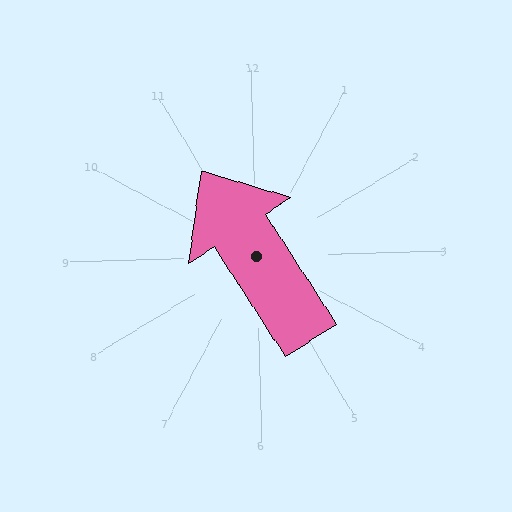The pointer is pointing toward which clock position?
Roughly 11 o'clock.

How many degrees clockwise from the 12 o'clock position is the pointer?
Approximately 329 degrees.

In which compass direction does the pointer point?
Northwest.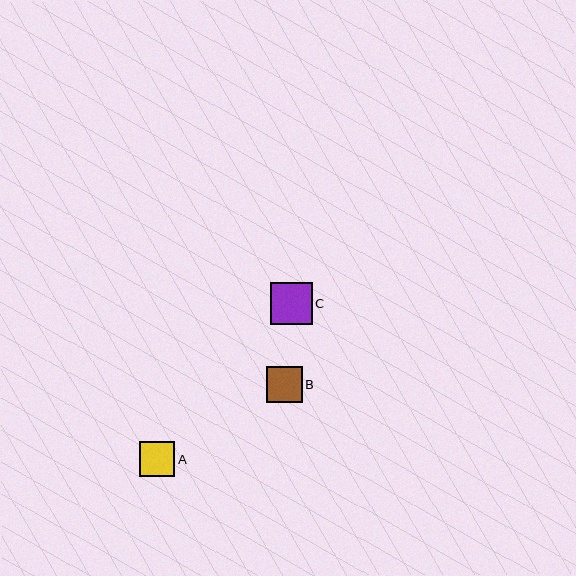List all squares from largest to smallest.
From largest to smallest: C, B, A.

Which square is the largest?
Square C is the largest with a size of approximately 41 pixels.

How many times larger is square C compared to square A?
Square C is approximately 1.2 times the size of square A.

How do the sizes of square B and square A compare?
Square B and square A are approximately the same size.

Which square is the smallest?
Square A is the smallest with a size of approximately 36 pixels.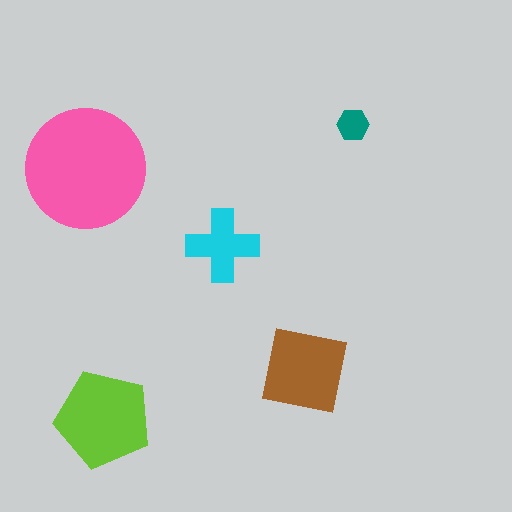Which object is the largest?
The pink circle.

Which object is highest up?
The teal hexagon is topmost.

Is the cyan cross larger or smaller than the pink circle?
Smaller.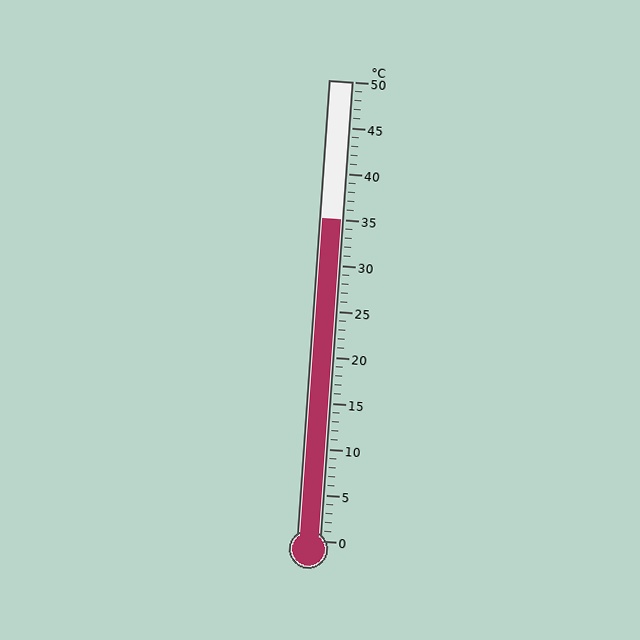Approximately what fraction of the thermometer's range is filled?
The thermometer is filled to approximately 70% of its range.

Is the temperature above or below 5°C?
The temperature is above 5°C.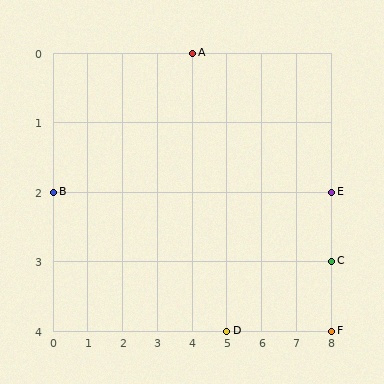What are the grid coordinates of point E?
Point E is at grid coordinates (8, 2).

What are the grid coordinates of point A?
Point A is at grid coordinates (4, 0).